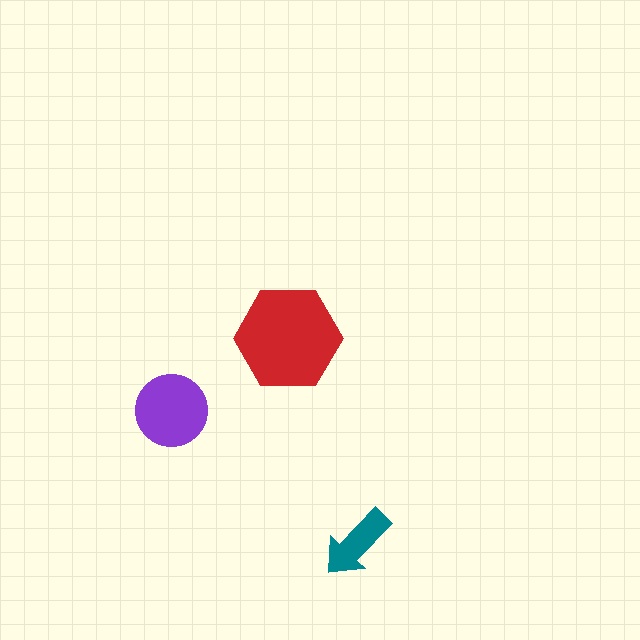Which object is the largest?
The red hexagon.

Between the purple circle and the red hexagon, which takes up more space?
The red hexagon.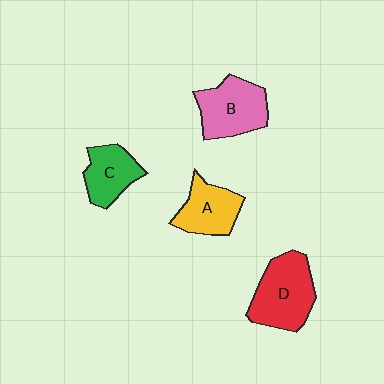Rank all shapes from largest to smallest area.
From largest to smallest: D (red), B (pink), A (yellow), C (green).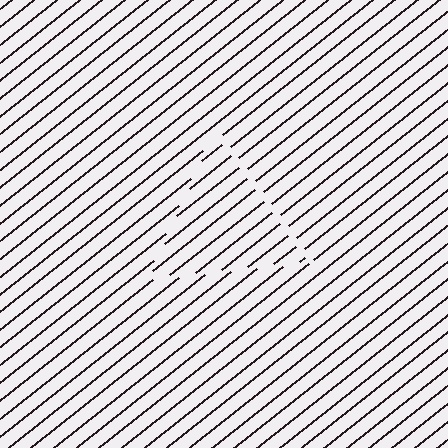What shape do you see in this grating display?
An illusory triangle. The interior of the shape contains the same grating, shifted by half a period — the contour is defined by the phase discontinuity where line-ends from the inner and outer gratings abut.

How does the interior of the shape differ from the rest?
The interior of the shape contains the same grating, shifted by half a period — the contour is defined by the phase discontinuity where line-ends from the inner and outer gratings abut.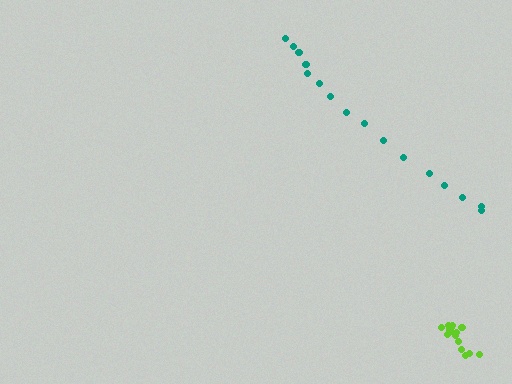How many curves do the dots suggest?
There are 2 distinct paths.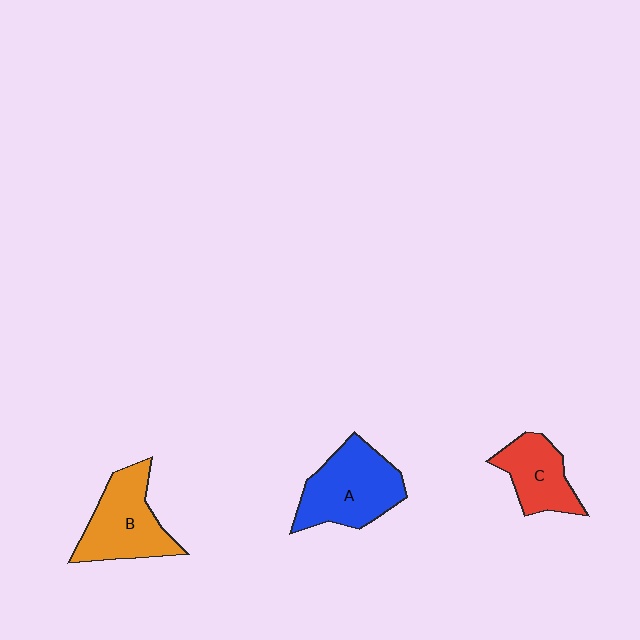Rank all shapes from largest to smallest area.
From largest to smallest: A (blue), B (orange), C (red).